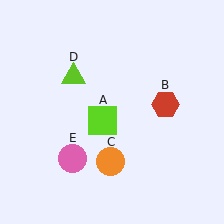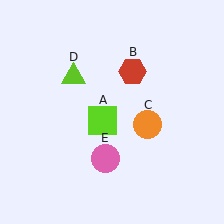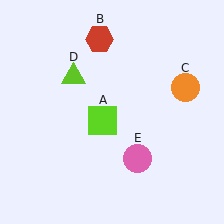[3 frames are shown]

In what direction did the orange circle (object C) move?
The orange circle (object C) moved up and to the right.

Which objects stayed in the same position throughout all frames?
Lime square (object A) and lime triangle (object D) remained stationary.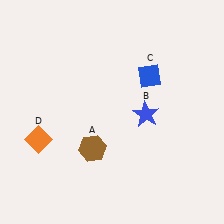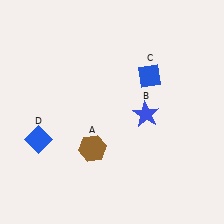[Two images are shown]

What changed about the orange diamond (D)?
In Image 1, D is orange. In Image 2, it changed to blue.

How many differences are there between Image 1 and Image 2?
There is 1 difference between the two images.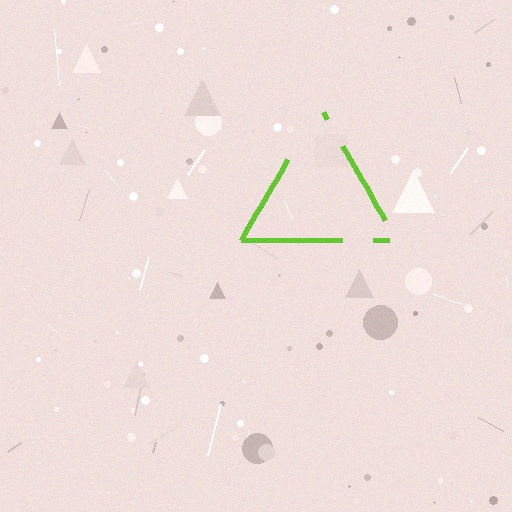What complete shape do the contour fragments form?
The contour fragments form a triangle.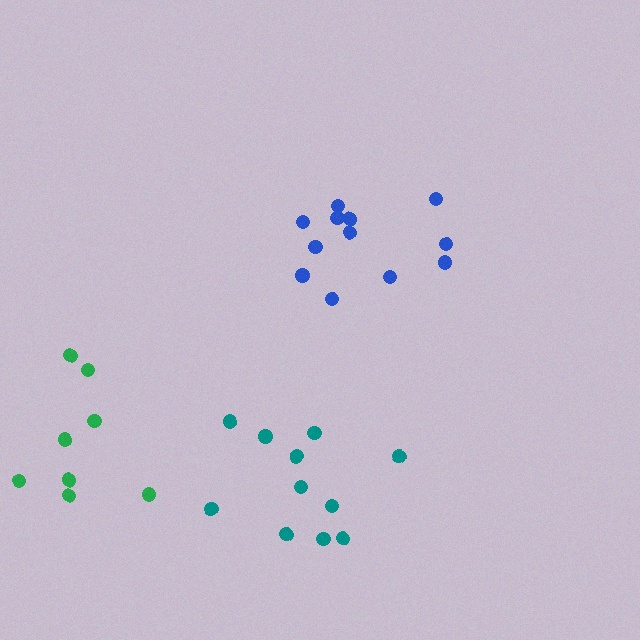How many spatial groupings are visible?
There are 3 spatial groupings.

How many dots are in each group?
Group 1: 12 dots, Group 2: 11 dots, Group 3: 8 dots (31 total).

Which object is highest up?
The blue cluster is topmost.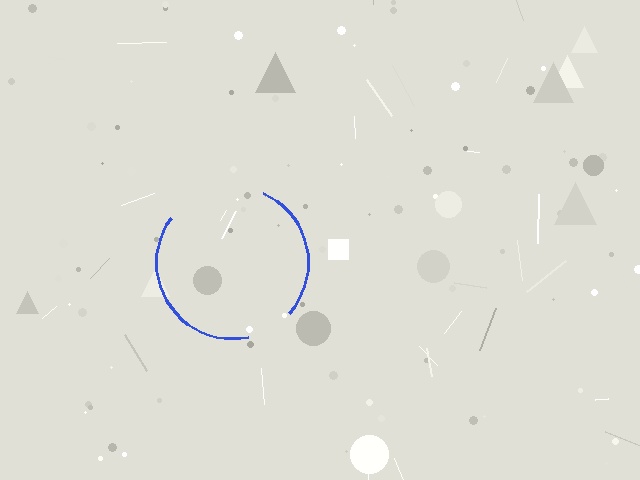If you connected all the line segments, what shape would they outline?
They would outline a circle.